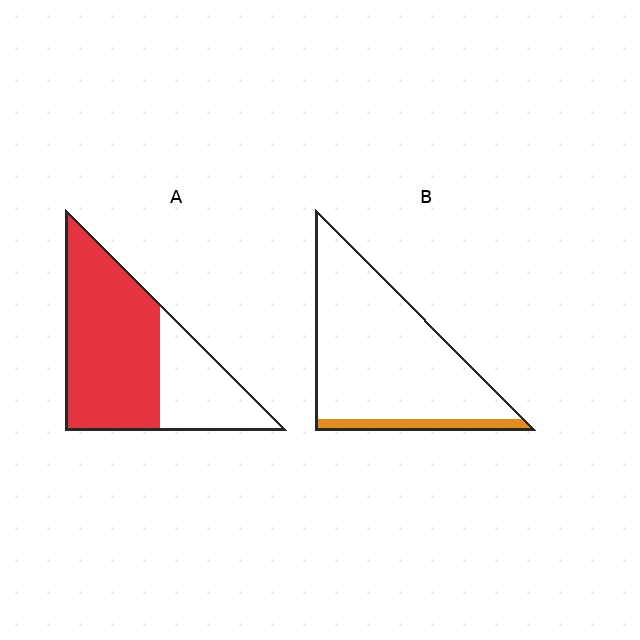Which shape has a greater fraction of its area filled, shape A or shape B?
Shape A.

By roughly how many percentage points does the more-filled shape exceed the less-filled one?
By roughly 55 percentage points (A over B).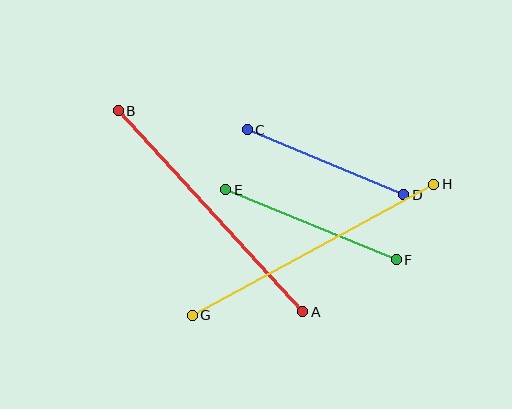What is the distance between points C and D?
The distance is approximately 170 pixels.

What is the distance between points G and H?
The distance is approximately 275 pixels.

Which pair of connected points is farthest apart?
Points G and H are farthest apart.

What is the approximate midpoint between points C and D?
The midpoint is at approximately (326, 162) pixels.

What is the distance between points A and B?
The distance is approximately 273 pixels.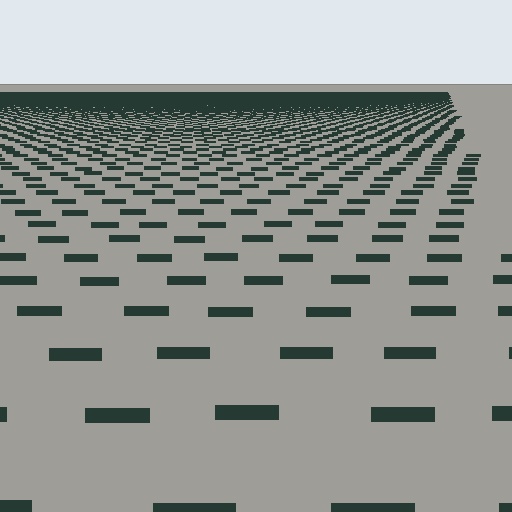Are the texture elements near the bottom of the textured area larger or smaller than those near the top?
Larger. Near the bottom, elements are closer to the viewer and appear at a bigger on-screen size.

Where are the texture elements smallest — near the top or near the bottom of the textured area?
Near the top.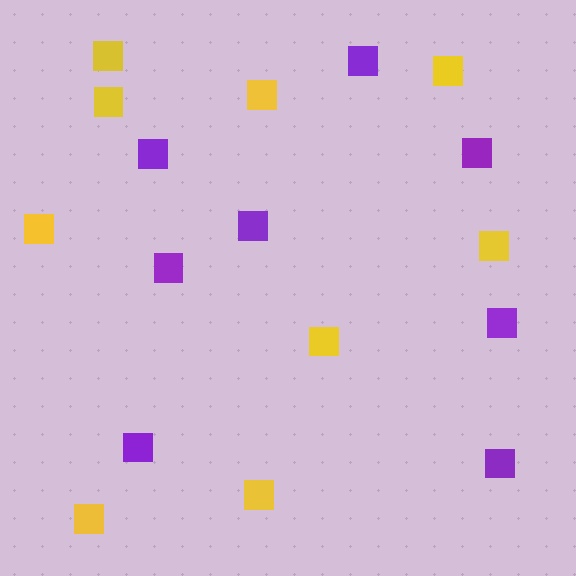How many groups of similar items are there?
There are 2 groups: one group of purple squares (8) and one group of yellow squares (9).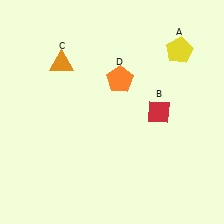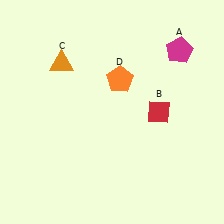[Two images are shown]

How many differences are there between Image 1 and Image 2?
There is 1 difference between the two images.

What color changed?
The pentagon (A) changed from yellow in Image 1 to magenta in Image 2.